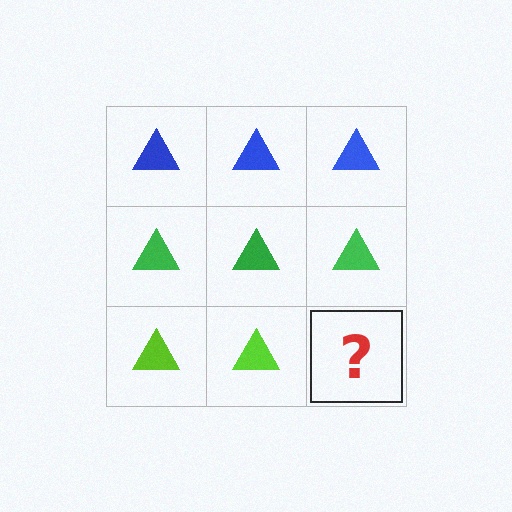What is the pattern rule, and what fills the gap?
The rule is that each row has a consistent color. The gap should be filled with a lime triangle.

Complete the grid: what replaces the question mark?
The question mark should be replaced with a lime triangle.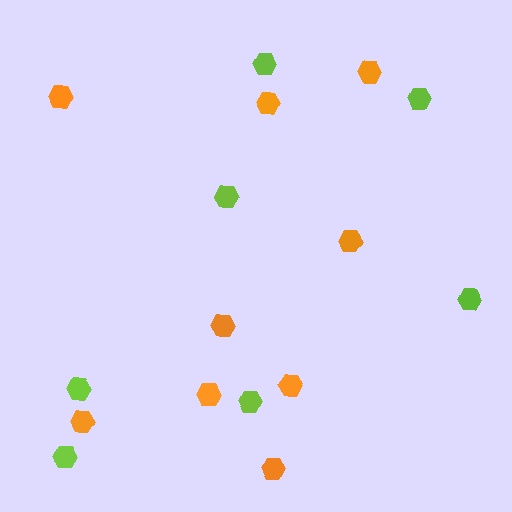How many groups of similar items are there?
There are 2 groups: one group of orange hexagons (9) and one group of lime hexagons (7).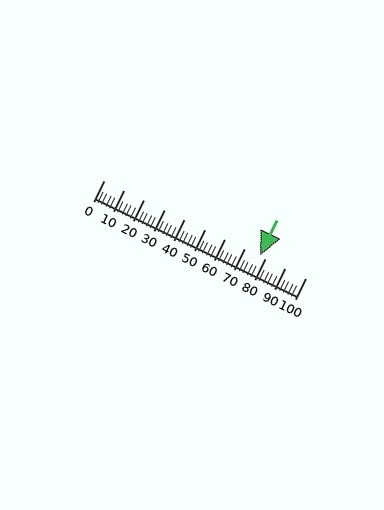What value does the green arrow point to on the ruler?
The green arrow points to approximately 78.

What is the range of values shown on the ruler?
The ruler shows values from 0 to 100.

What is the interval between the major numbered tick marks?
The major tick marks are spaced 10 units apart.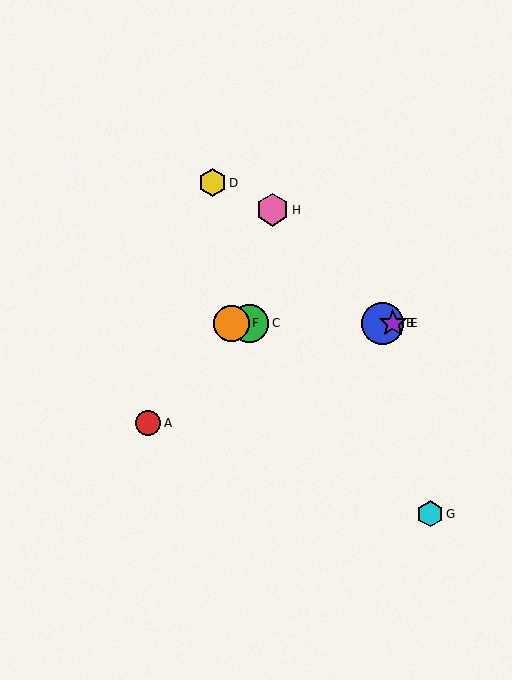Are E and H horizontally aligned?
No, E is at y≈323 and H is at y≈210.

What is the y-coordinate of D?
Object D is at y≈183.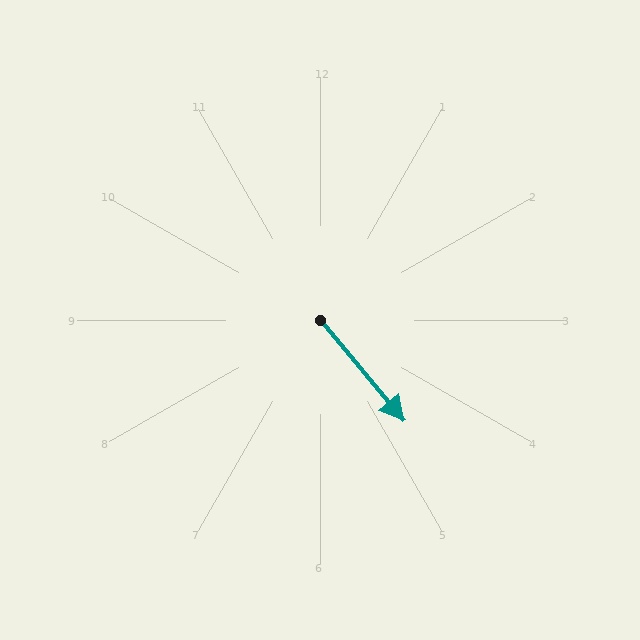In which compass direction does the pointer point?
Southeast.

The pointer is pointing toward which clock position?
Roughly 5 o'clock.